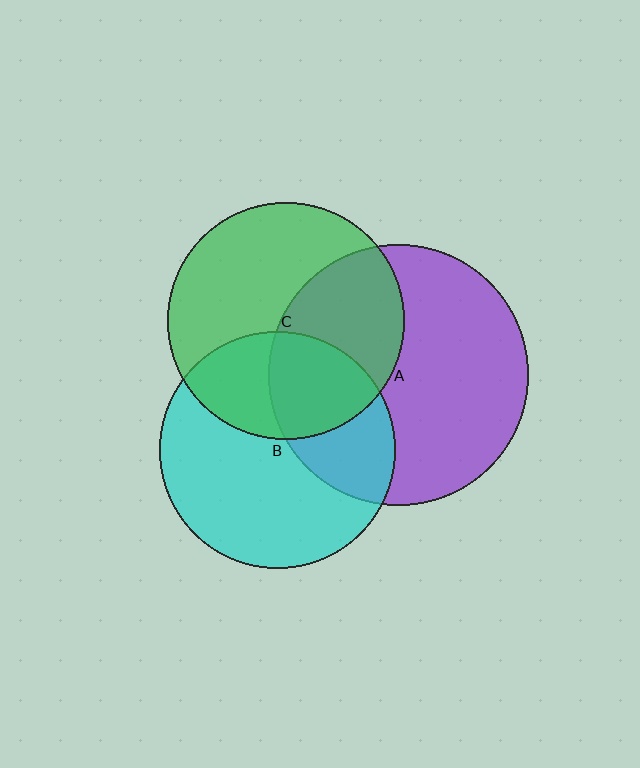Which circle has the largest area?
Circle A (purple).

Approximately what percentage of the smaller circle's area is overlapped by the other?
Approximately 35%.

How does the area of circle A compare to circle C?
Approximately 1.2 times.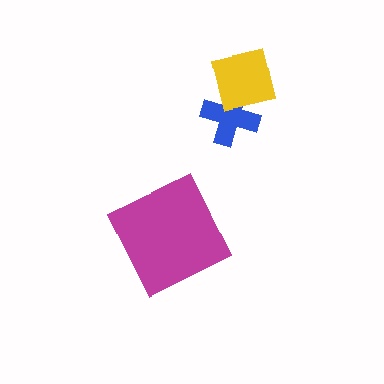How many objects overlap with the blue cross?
1 object overlaps with the blue cross.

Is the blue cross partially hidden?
Yes, it is partially covered by another shape.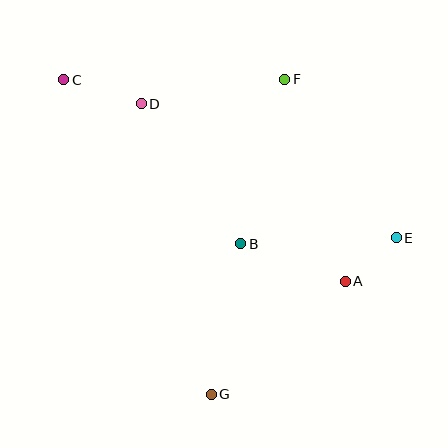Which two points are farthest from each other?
Points C and E are farthest from each other.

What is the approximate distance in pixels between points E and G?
The distance between E and G is approximately 242 pixels.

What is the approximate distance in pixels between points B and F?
The distance between B and F is approximately 170 pixels.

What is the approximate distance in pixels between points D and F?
The distance between D and F is approximately 146 pixels.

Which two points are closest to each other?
Points A and E are closest to each other.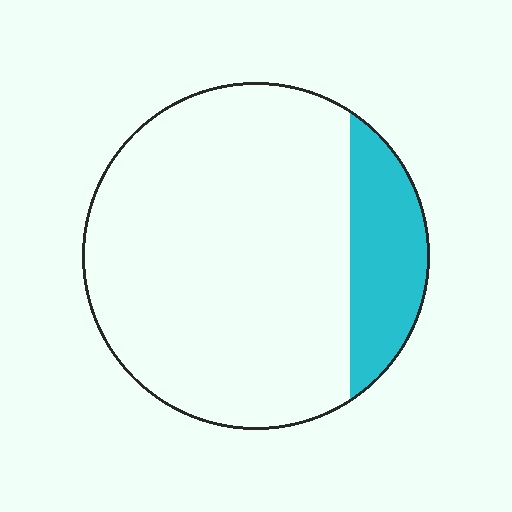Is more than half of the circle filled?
No.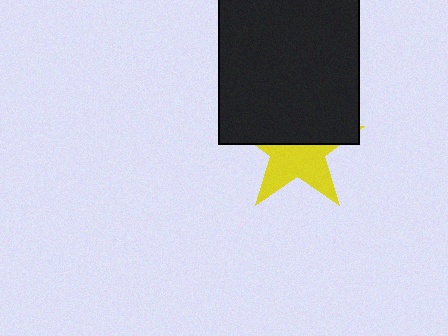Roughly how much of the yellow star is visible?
About half of it is visible (roughly 50%).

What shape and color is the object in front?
The object in front is a black rectangle.